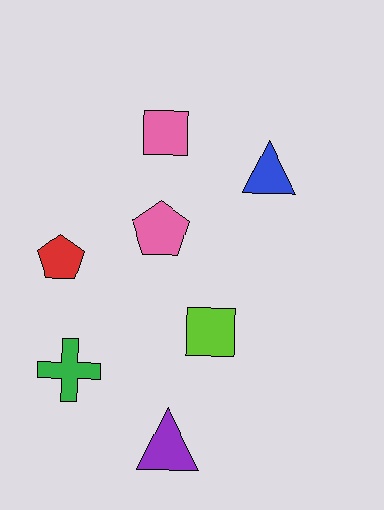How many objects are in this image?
There are 7 objects.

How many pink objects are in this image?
There are 2 pink objects.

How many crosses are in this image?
There is 1 cross.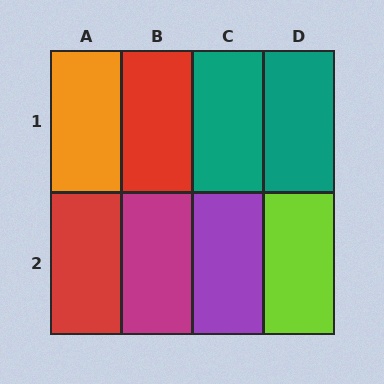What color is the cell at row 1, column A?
Orange.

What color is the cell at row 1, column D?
Teal.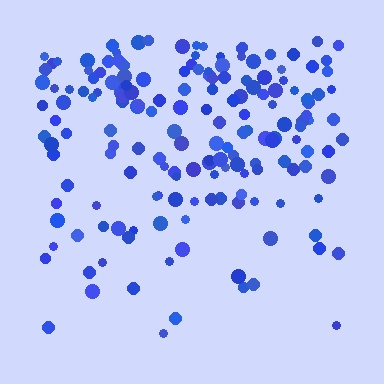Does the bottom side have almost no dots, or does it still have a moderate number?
Still a moderate number, just noticeably fewer than the top.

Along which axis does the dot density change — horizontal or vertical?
Vertical.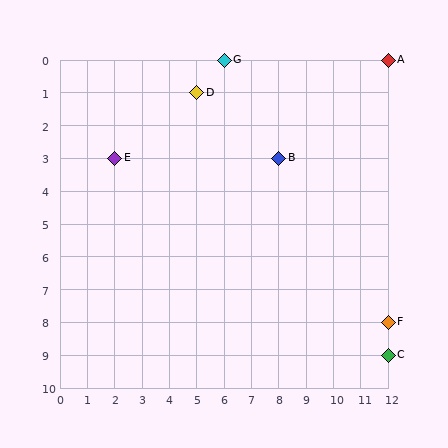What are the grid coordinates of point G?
Point G is at grid coordinates (6, 0).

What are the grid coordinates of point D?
Point D is at grid coordinates (5, 1).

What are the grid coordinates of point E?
Point E is at grid coordinates (2, 3).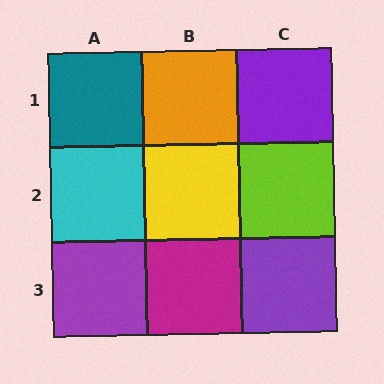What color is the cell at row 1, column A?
Teal.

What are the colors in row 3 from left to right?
Purple, magenta, purple.